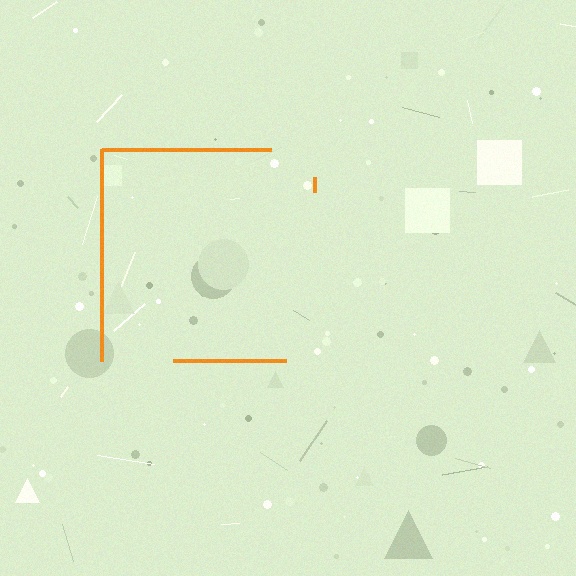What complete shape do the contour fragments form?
The contour fragments form a square.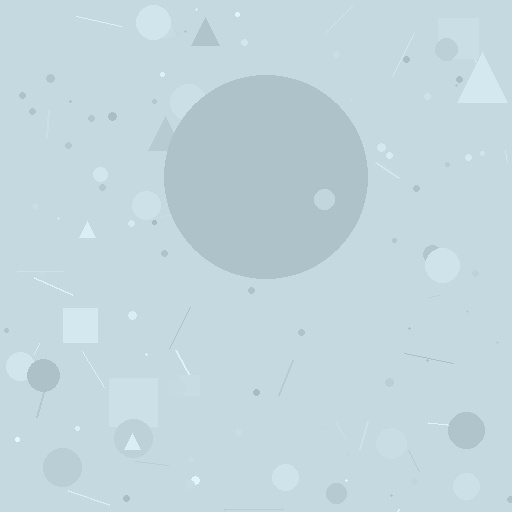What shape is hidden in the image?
A circle is hidden in the image.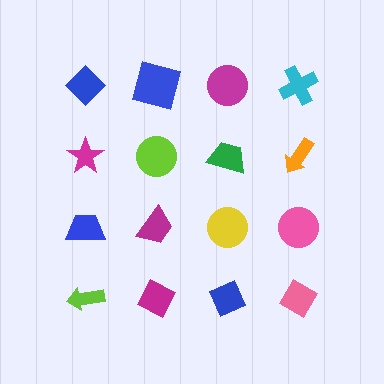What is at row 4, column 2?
A magenta diamond.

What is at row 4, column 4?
A pink diamond.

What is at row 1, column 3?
A magenta circle.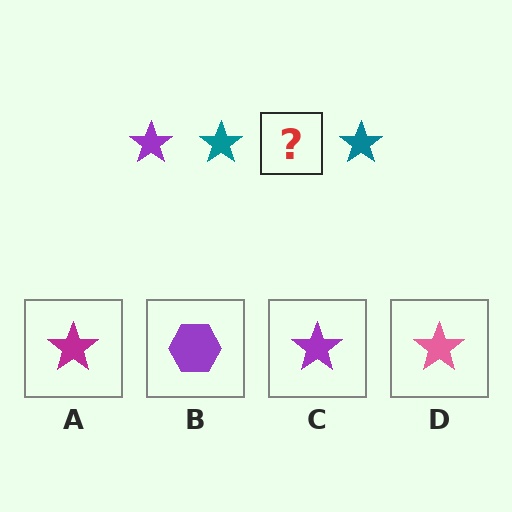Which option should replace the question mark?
Option C.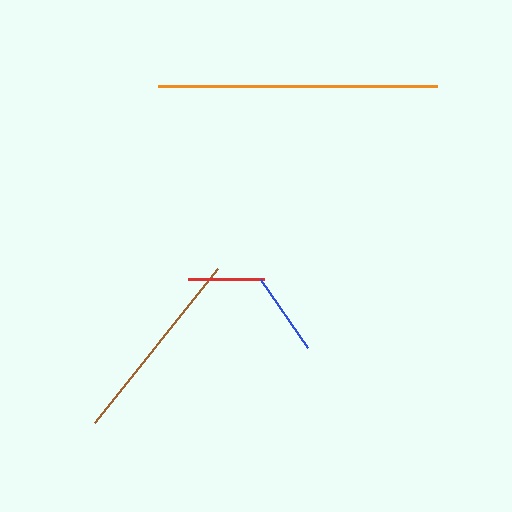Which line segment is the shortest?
The red line is the shortest at approximately 75 pixels.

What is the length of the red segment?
The red segment is approximately 75 pixels long.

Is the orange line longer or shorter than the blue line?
The orange line is longer than the blue line.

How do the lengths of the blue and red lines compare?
The blue and red lines are approximately the same length.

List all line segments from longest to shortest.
From longest to shortest: orange, brown, blue, red.